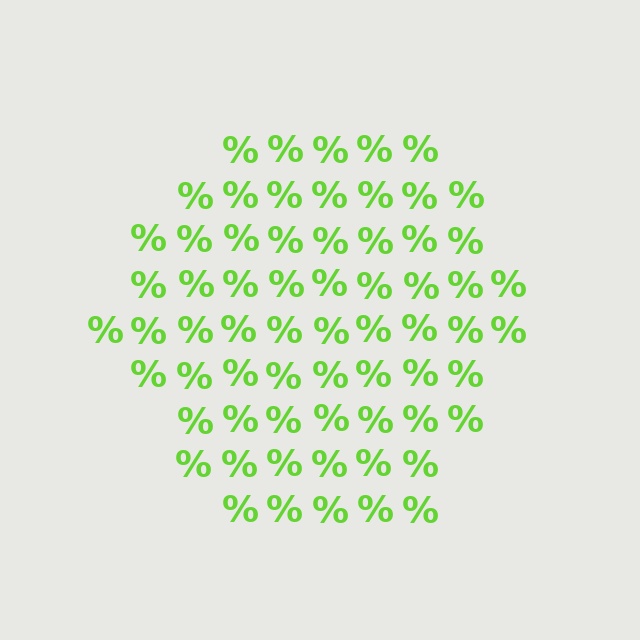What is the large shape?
The large shape is a hexagon.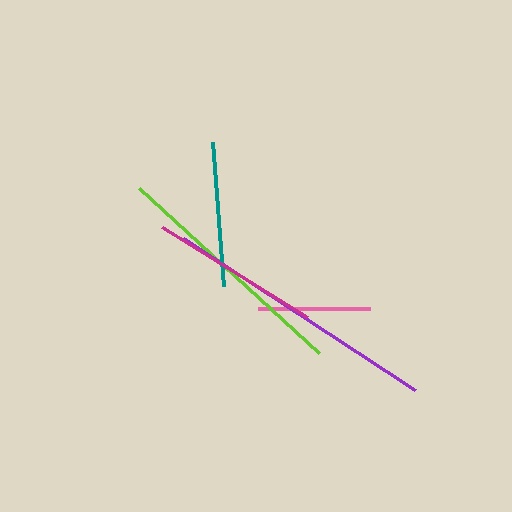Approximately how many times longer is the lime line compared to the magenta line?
The lime line is approximately 1.4 times the length of the magenta line.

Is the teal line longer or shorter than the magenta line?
The magenta line is longer than the teal line.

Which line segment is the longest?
The purple line is the longest at approximately 278 pixels.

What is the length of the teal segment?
The teal segment is approximately 145 pixels long.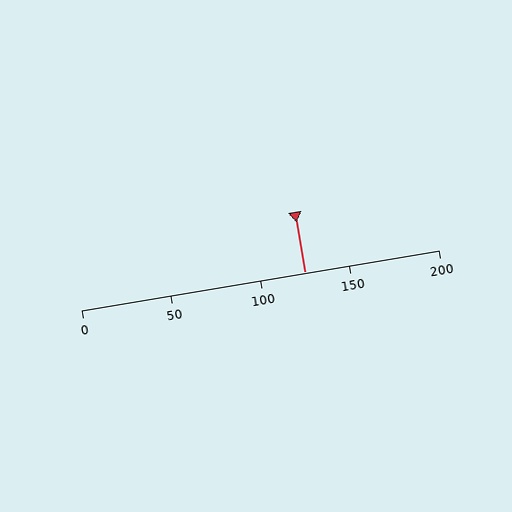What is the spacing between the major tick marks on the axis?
The major ticks are spaced 50 apart.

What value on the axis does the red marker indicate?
The marker indicates approximately 125.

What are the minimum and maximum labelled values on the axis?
The axis runs from 0 to 200.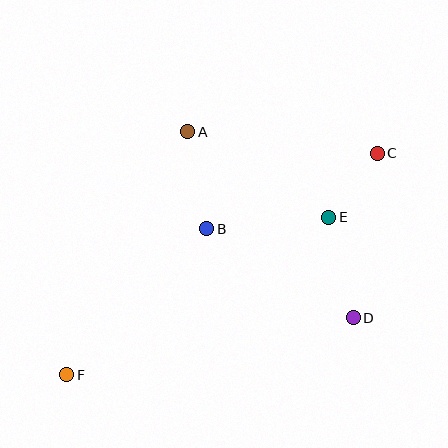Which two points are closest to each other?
Points C and E are closest to each other.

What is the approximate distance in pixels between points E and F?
The distance between E and F is approximately 306 pixels.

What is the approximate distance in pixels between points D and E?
The distance between D and E is approximately 103 pixels.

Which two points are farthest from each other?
Points C and F are farthest from each other.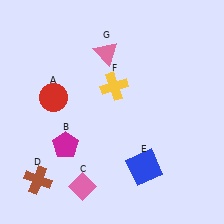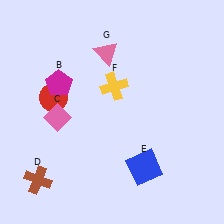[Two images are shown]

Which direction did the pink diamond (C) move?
The pink diamond (C) moved up.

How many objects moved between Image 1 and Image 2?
2 objects moved between the two images.